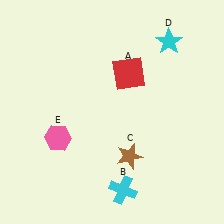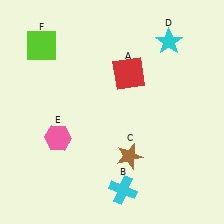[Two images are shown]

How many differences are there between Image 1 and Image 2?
There is 1 difference between the two images.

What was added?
A lime square (F) was added in Image 2.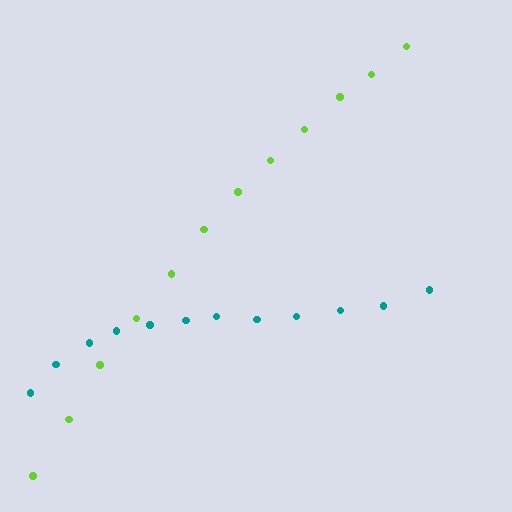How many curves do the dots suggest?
There are 2 distinct paths.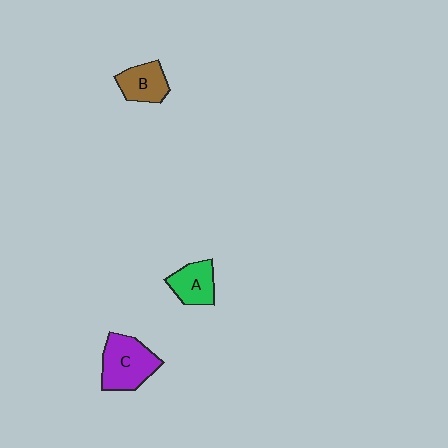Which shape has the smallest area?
Shape B (brown).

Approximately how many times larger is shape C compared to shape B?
Approximately 1.5 times.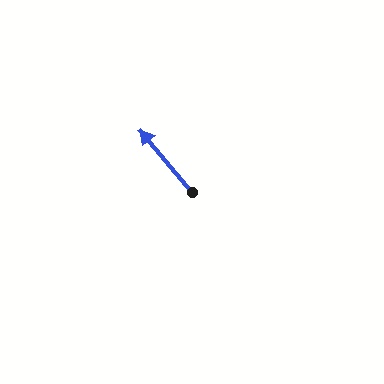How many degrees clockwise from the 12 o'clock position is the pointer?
Approximately 320 degrees.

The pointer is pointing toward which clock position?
Roughly 11 o'clock.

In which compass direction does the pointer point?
Northwest.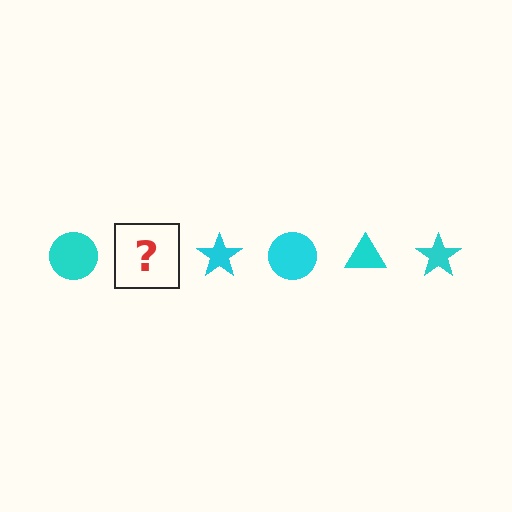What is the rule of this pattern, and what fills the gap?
The rule is that the pattern cycles through circle, triangle, star shapes in cyan. The gap should be filled with a cyan triangle.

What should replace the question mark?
The question mark should be replaced with a cyan triangle.